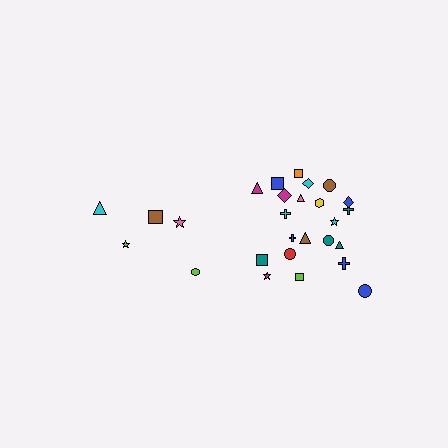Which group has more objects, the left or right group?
The right group.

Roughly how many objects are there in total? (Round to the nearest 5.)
Roughly 25 objects in total.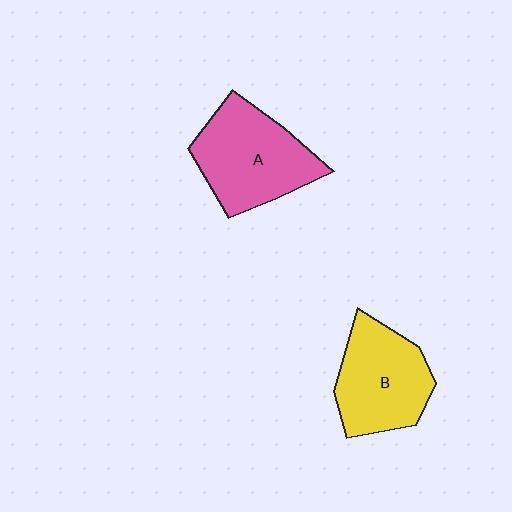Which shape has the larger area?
Shape A (pink).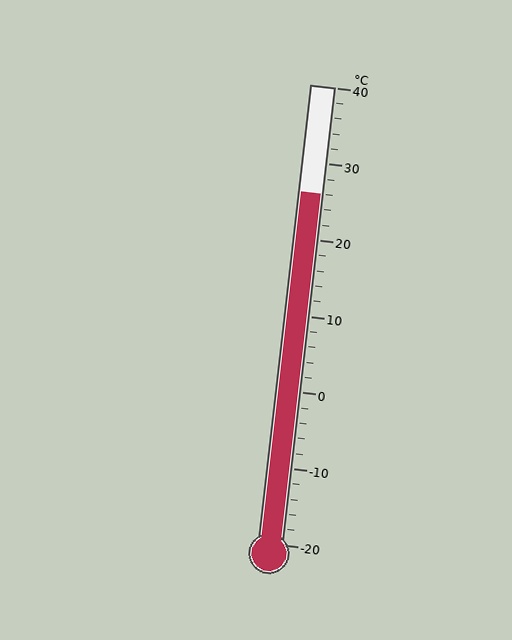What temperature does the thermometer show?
The thermometer shows approximately 26°C.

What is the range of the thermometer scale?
The thermometer scale ranges from -20°C to 40°C.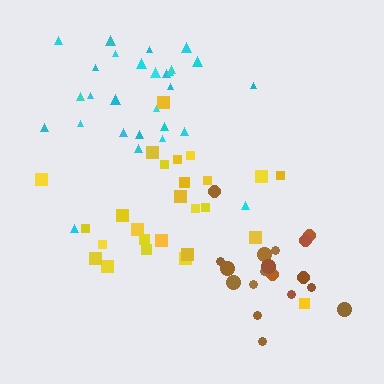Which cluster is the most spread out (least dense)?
Yellow.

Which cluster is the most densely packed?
Brown.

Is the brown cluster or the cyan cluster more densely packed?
Brown.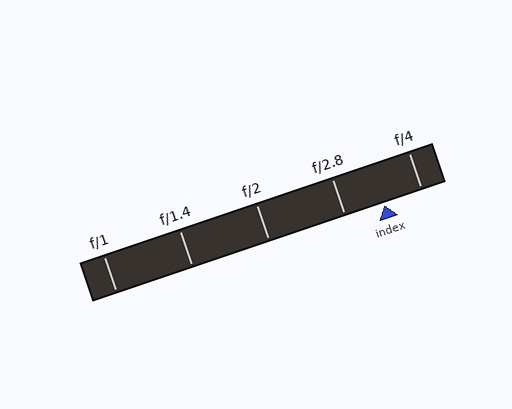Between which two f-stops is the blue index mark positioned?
The index mark is between f/2.8 and f/4.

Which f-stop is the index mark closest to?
The index mark is closest to f/4.